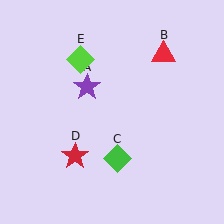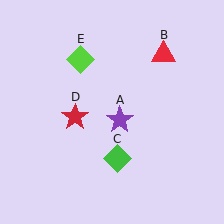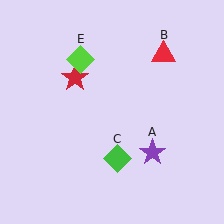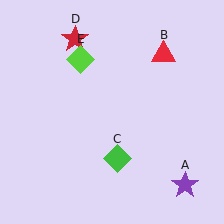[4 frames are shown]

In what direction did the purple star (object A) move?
The purple star (object A) moved down and to the right.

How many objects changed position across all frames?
2 objects changed position: purple star (object A), red star (object D).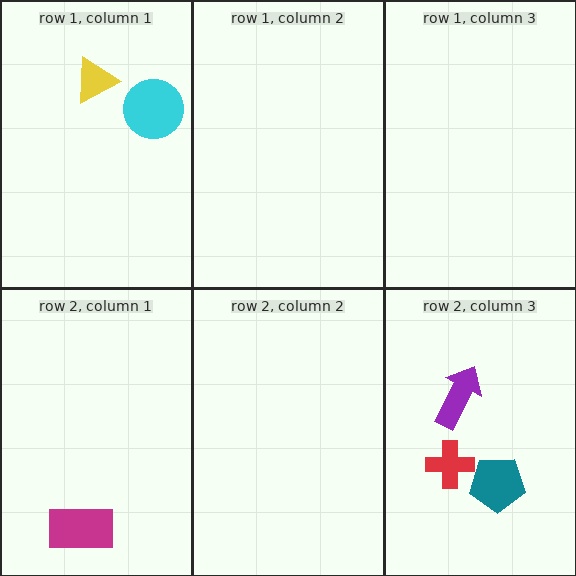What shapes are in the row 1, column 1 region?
The cyan circle, the yellow triangle.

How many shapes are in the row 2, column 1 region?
1.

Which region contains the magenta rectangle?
The row 2, column 1 region.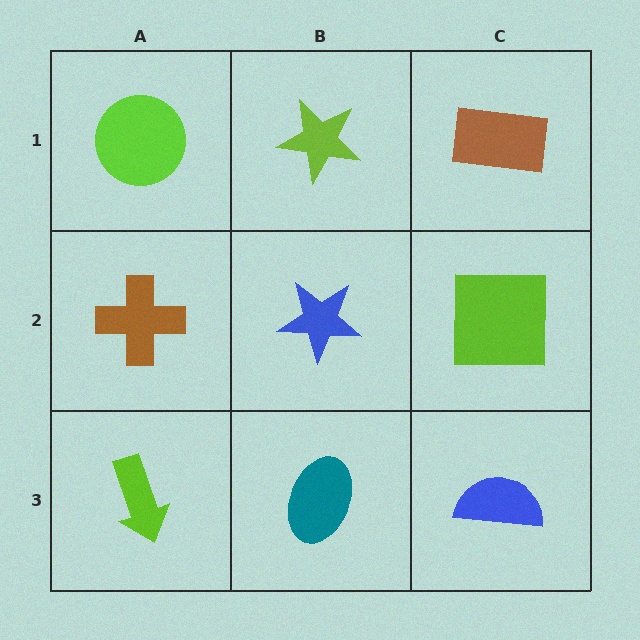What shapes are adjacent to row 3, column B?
A blue star (row 2, column B), a lime arrow (row 3, column A), a blue semicircle (row 3, column C).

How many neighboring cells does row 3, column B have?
3.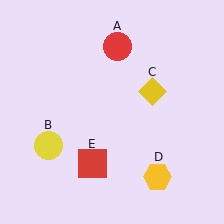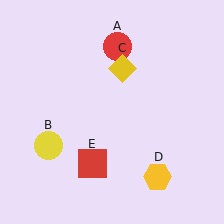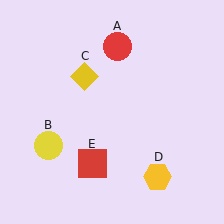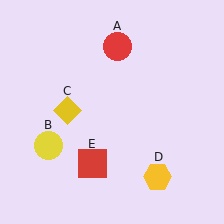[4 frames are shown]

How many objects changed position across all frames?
1 object changed position: yellow diamond (object C).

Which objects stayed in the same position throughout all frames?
Red circle (object A) and yellow circle (object B) and yellow hexagon (object D) and red square (object E) remained stationary.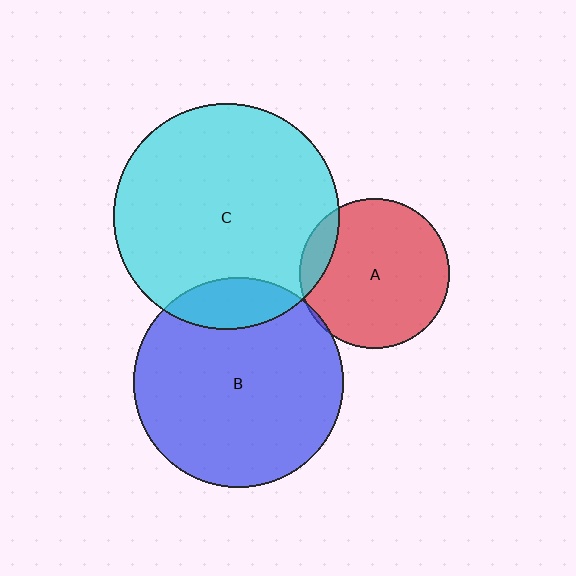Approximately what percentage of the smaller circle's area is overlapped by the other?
Approximately 10%.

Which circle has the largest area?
Circle C (cyan).